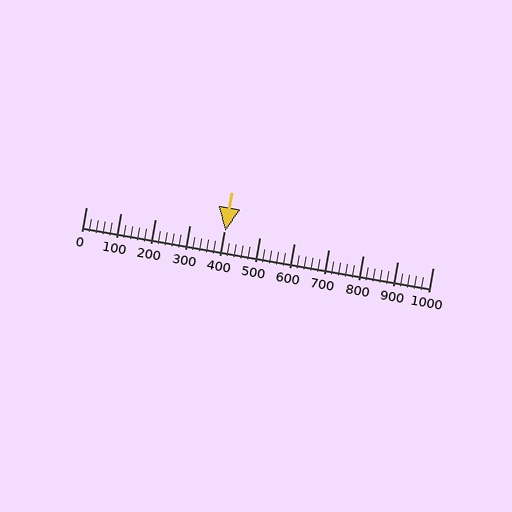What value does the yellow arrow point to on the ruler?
The yellow arrow points to approximately 402.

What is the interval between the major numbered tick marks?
The major tick marks are spaced 100 units apart.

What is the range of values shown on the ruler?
The ruler shows values from 0 to 1000.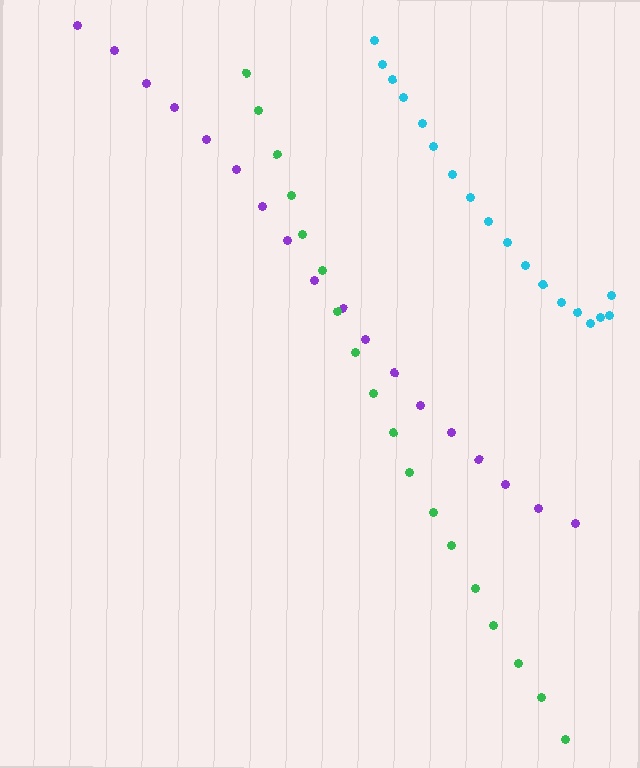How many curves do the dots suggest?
There are 3 distinct paths.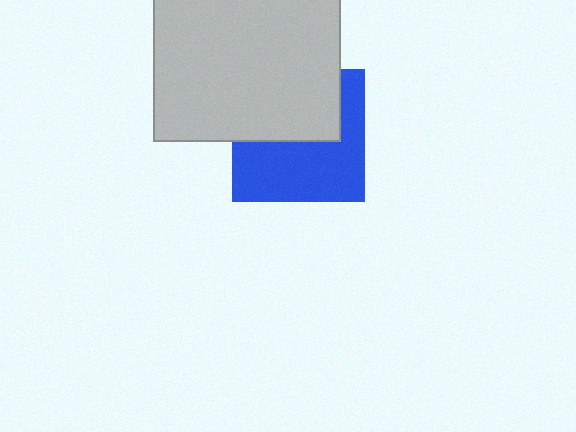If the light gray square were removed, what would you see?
You would see the complete blue square.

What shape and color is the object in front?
The object in front is a light gray square.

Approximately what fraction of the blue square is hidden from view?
Roughly 45% of the blue square is hidden behind the light gray square.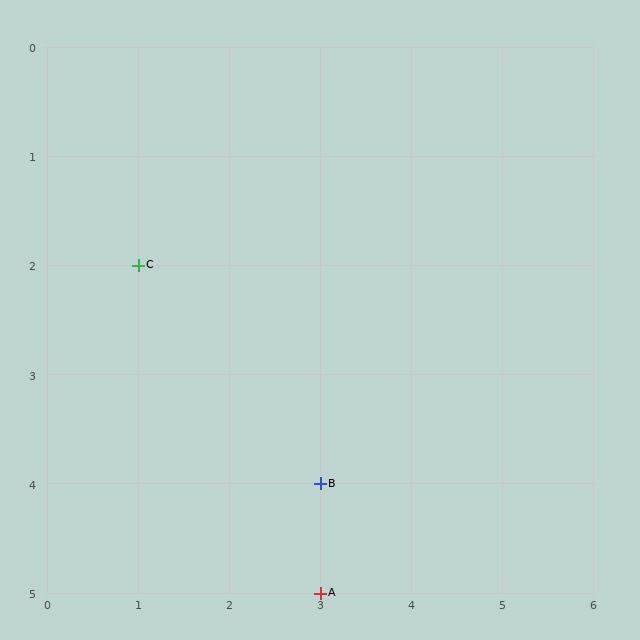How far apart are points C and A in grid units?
Points C and A are 2 columns and 3 rows apart (about 3.6 grid units diagonally).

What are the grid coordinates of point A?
Point A is at grid coordinates (3, 5).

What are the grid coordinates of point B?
Point B is at grid coordinates (3, 4).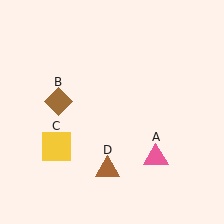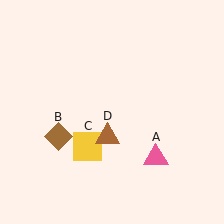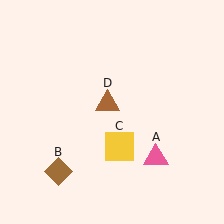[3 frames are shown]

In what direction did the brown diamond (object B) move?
The brown diamond (object B) moved down.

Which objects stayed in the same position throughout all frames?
Pink triangle (object A) remained stationary.